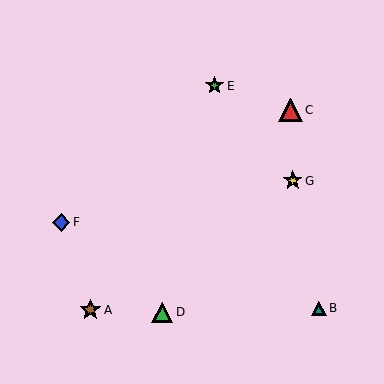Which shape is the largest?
The red triangle (labeled C) is the largest.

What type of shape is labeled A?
Shape A is a brown star.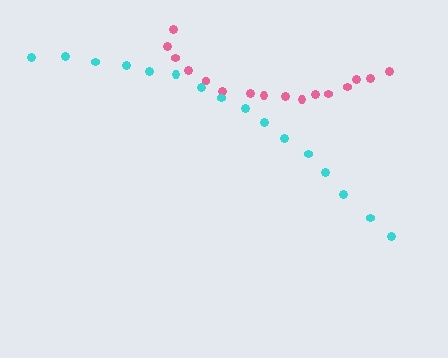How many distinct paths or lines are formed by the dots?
There are 2 distinct paths.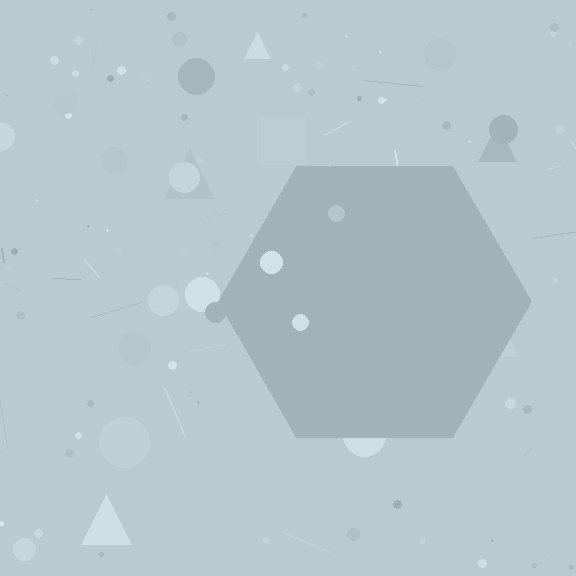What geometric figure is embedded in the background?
A hexagon is embedded in the background.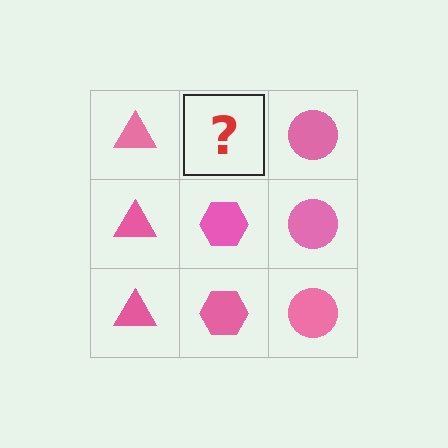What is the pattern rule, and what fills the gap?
The rule is that each column has a consistent shape. The gap should be filled with a pink hexagon.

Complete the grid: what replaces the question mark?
The question mark should be replaced with a pink hexagon.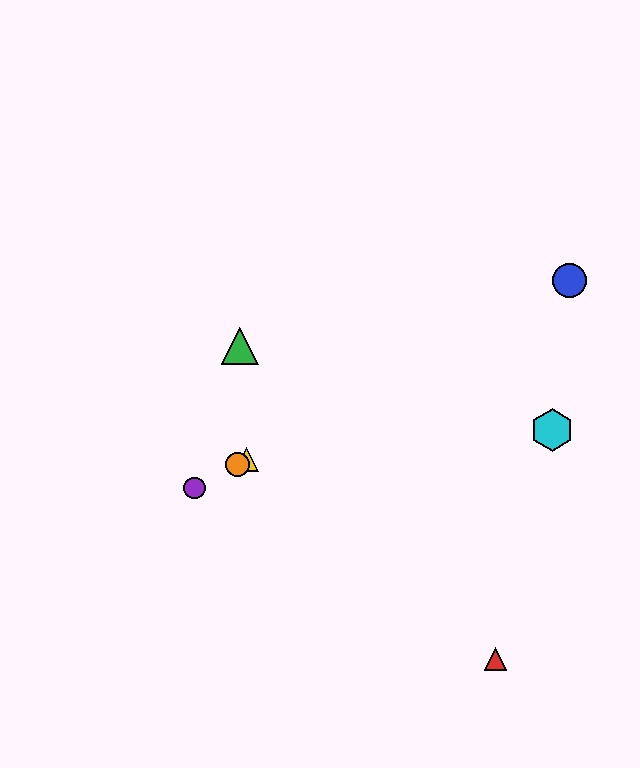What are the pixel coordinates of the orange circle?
The orange circle is at (237, 464).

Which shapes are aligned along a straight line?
The blue circle, the yellow triangle, the purple circle, the orange circle are aligned along a straight line.